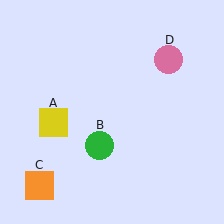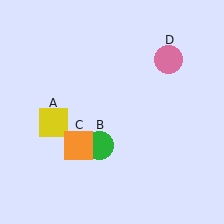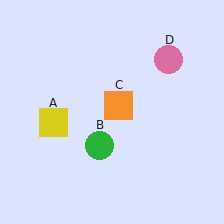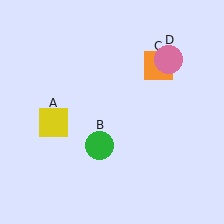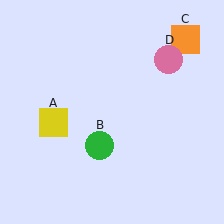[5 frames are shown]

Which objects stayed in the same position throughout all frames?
Yellow square (object A) and green circle (object B) and pink circle (object D) remained stationary.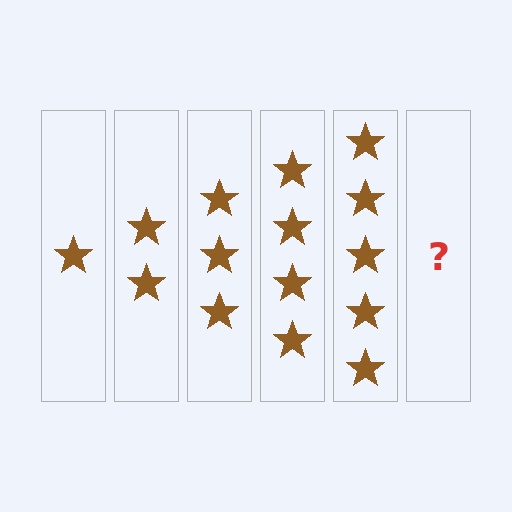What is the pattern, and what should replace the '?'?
The pattern is that each step adds one more star. The '?' should be 6 stars.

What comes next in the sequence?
The next element should be 6 stars.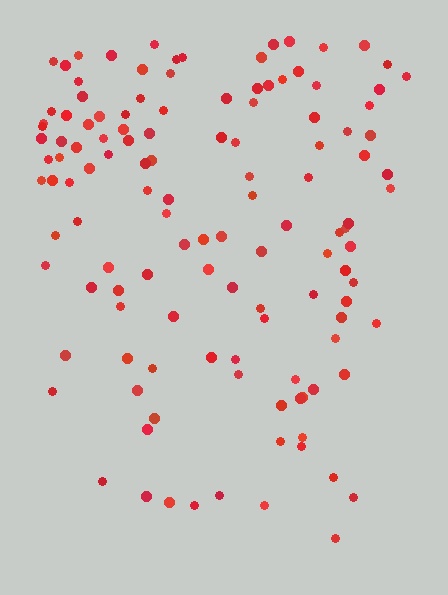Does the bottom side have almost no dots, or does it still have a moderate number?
Still a moderate number, just noticeably fewer than the top.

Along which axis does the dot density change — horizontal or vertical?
Vertical.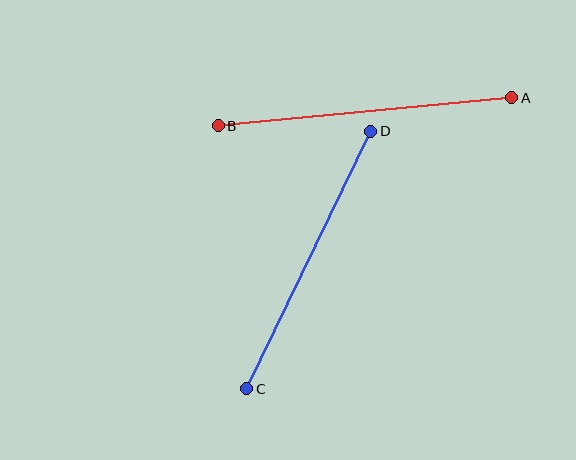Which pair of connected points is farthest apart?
Points A and B are farthest apart.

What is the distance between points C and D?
The distance is approximately 286 pixels.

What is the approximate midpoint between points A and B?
The midpoint is at approximately (365, 112) pixels.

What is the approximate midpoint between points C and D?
The midpoint is at approximately (309, 260) pixels.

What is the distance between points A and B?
The distance is approximately 295 pixels.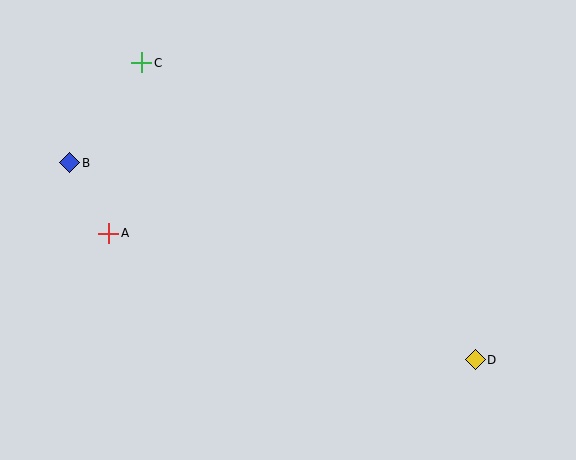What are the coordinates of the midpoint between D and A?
The midpoint between D and A is at (292, 296).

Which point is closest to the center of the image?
Point A at (109, 233) is closest to the center.